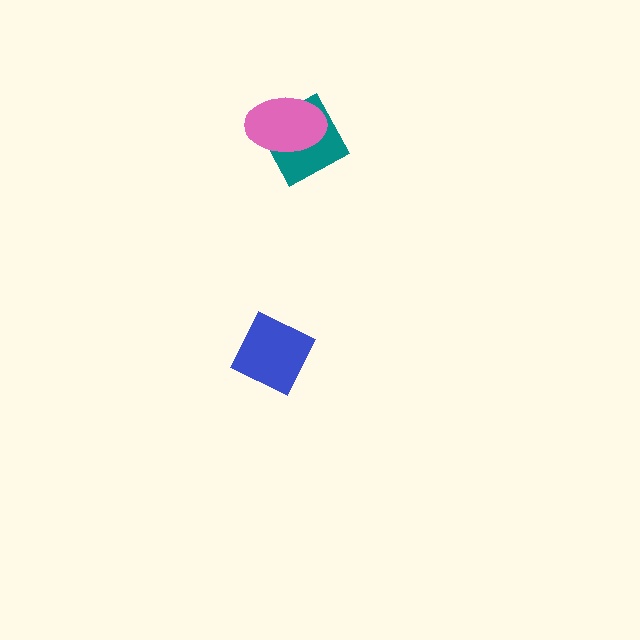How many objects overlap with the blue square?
0 objects overlap with the blue square.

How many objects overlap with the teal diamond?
1 object overlaps with the teal diamond.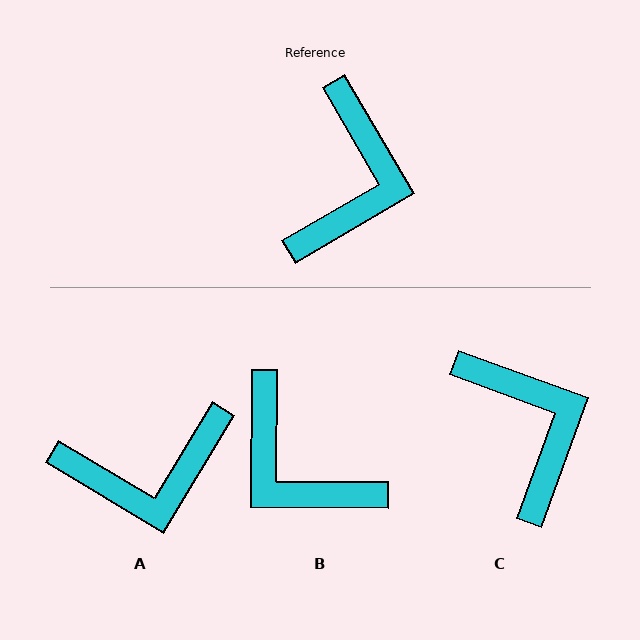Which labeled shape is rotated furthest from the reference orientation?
B, about 120 degrees away.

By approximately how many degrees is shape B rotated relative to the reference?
Approximately 120 degrees clockwise.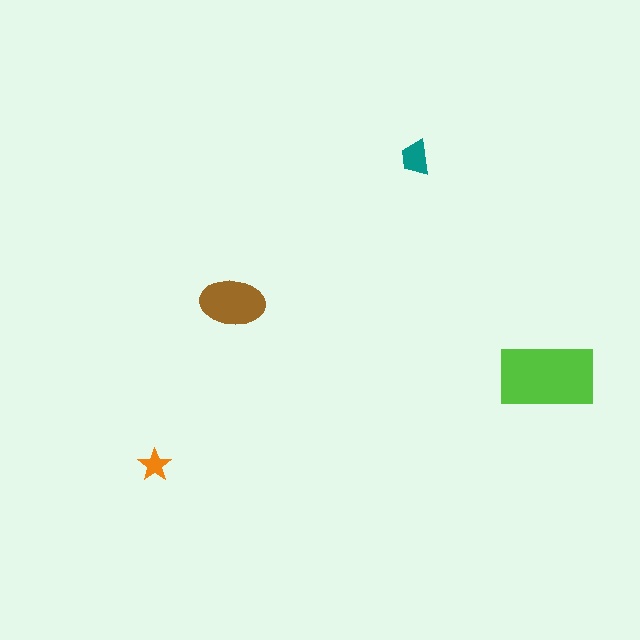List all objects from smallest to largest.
The orange star, the teal trapezoid, the brown ellipse, the lime rectangle.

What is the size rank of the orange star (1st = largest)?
4th.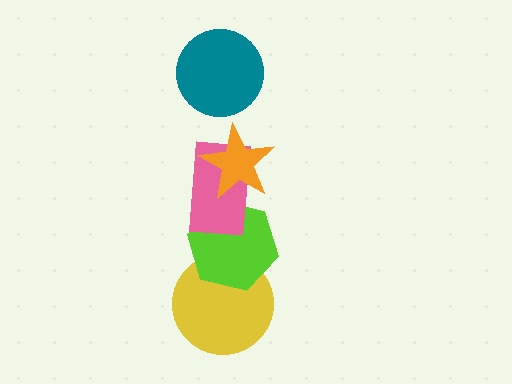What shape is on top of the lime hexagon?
The pink rectangle is on top of the lime hexagon.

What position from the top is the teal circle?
The teal circle is 1st from the top.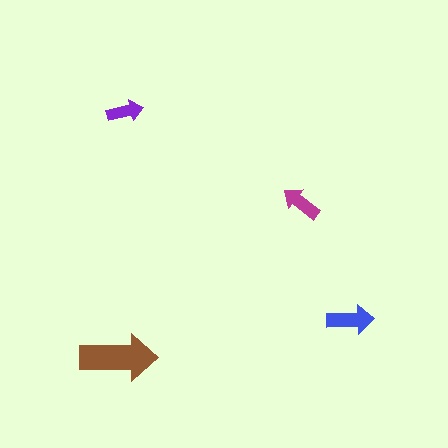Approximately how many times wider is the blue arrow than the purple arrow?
About 1.5 times wider.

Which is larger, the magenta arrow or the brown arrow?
The brown one.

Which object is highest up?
The purple arrow is topmost.